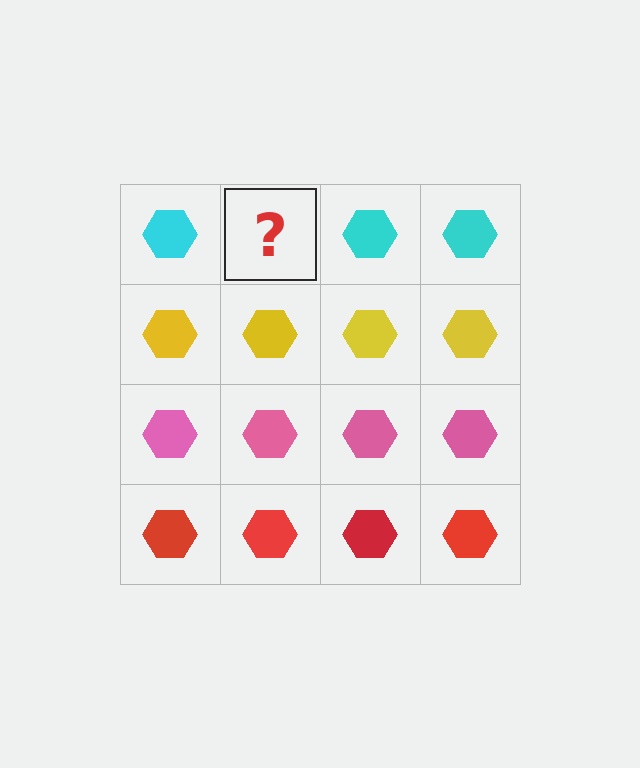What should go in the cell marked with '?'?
The missing cell should contain a cyan hexagon.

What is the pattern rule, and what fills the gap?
The rule is that each row has a consistent color. The gap should be filled with a cyan hexagon.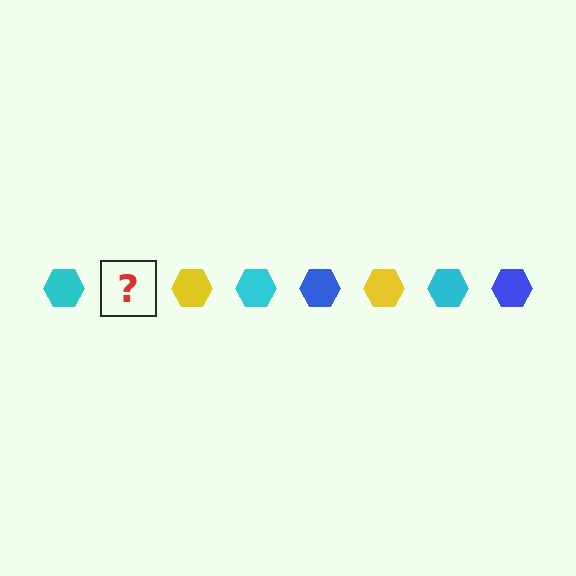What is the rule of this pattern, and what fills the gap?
The rule is that the pattern cycles through cyan, blue, yellow hexagons. The gap should be filled with a blue hexagon.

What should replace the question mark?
The question mark should be replaced with a blue hexagon.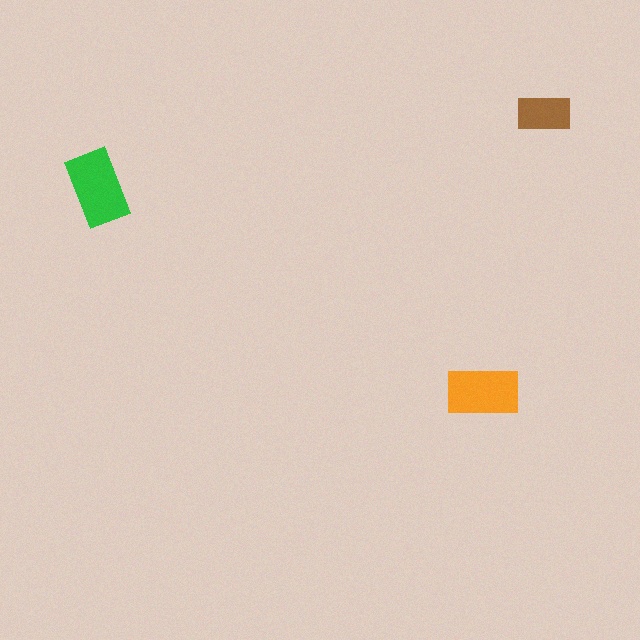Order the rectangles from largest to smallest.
the green one, the orange one, the brown one.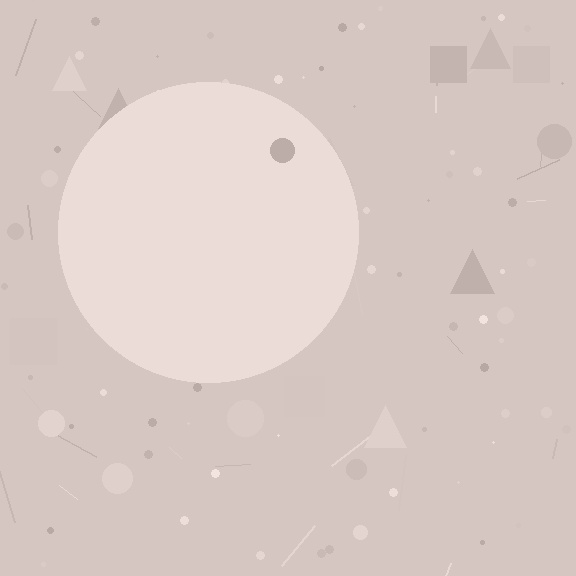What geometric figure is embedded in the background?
A circle is embedded in the background.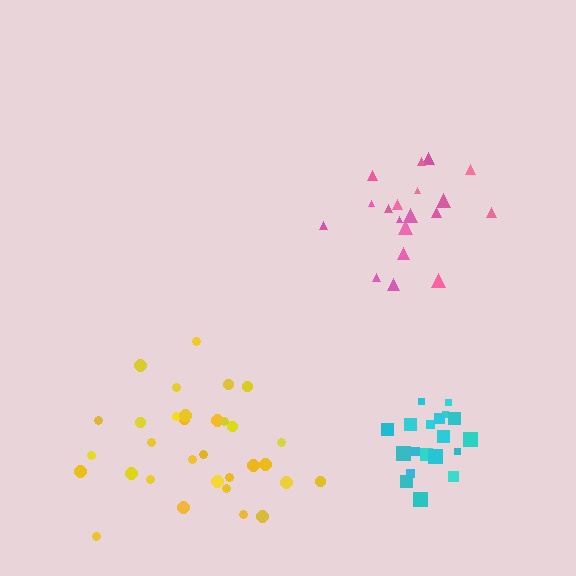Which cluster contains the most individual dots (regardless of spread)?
Yellow (32).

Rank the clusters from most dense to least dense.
cyan, pink, yellow.